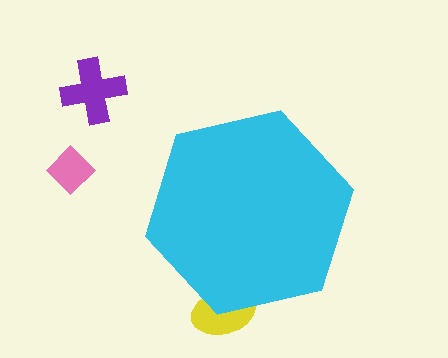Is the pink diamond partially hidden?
No, the pink diamond is fully visible.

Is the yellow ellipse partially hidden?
Yes, the yellow ellipse is partially hidden behind the cyan hexagon.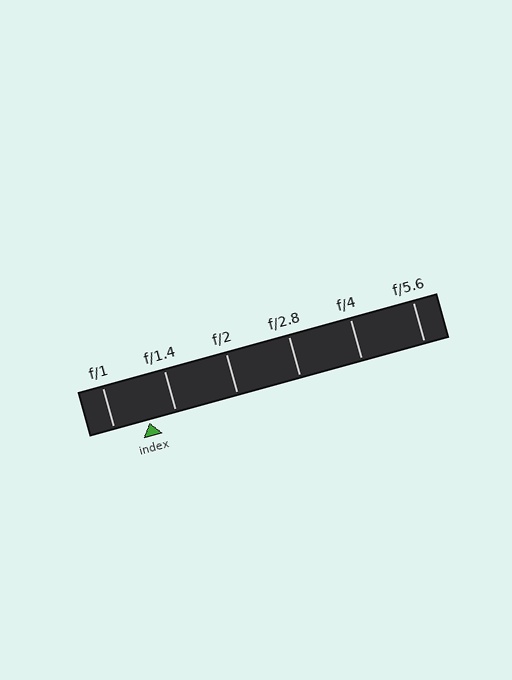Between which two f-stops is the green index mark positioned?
The index mark is between f/1 and f/1.4.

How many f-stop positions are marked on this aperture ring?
There are 6 f-stop positions marked.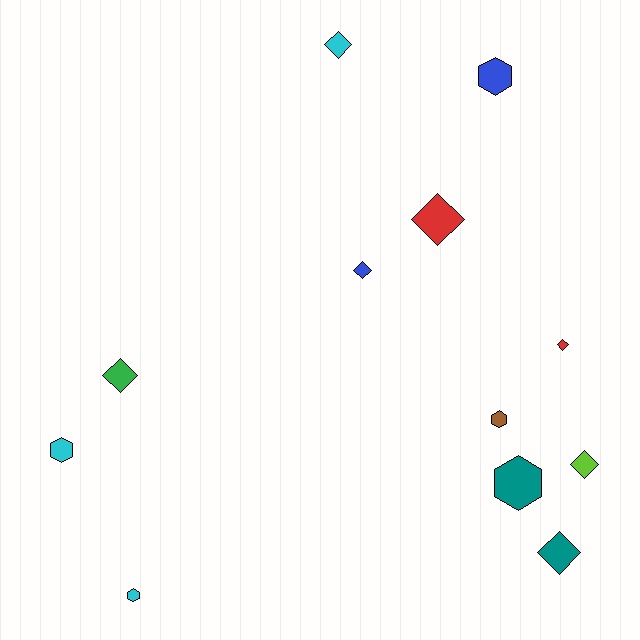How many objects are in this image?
There are 12 objects.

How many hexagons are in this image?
There are 5 hexagons.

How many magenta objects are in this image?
There are no magenta objects.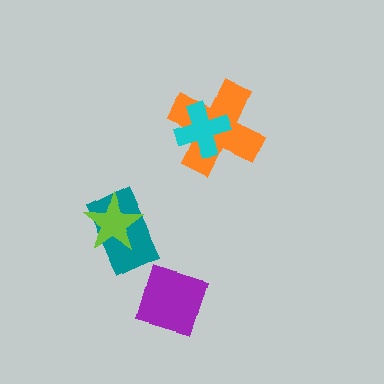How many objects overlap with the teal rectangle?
1 object overlaps with the teal rectangle.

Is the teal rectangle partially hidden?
Yes, it is partially covered by another shape.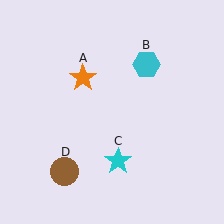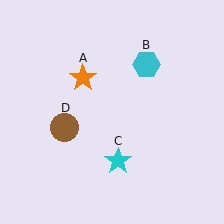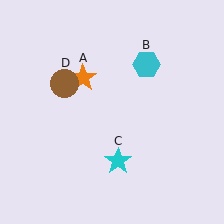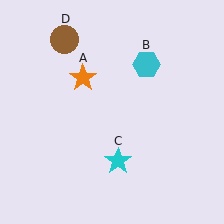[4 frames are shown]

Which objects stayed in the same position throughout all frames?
Orange star (object A) and cyan hexagon (object B) and cyan star (object C) remained stationary.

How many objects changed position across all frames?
1 object changed position: brown circle (object D).